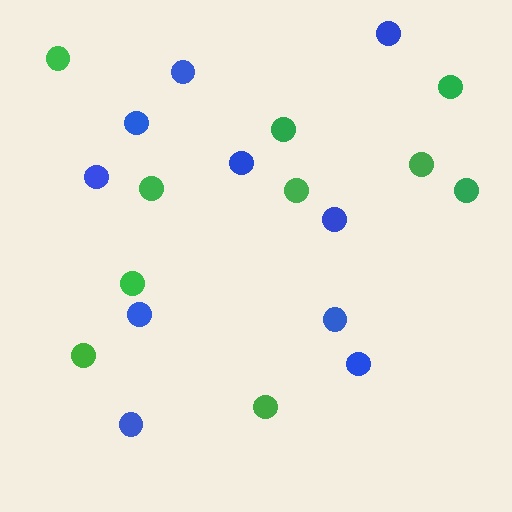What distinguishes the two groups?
There are 2 groups: one group of green circles (10) and one group of blue circles (10).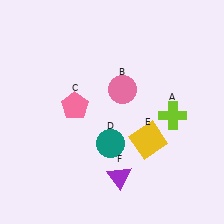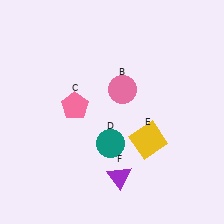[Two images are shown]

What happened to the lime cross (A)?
The lime cross (A) was removed in Image 2. It was in the bottom-right area of Image 1.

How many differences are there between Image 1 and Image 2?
There is 1 difference between the two images.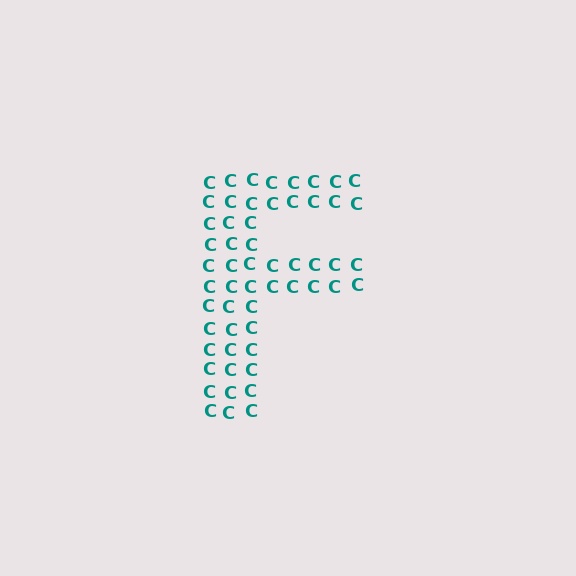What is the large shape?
The large shape is the letter F.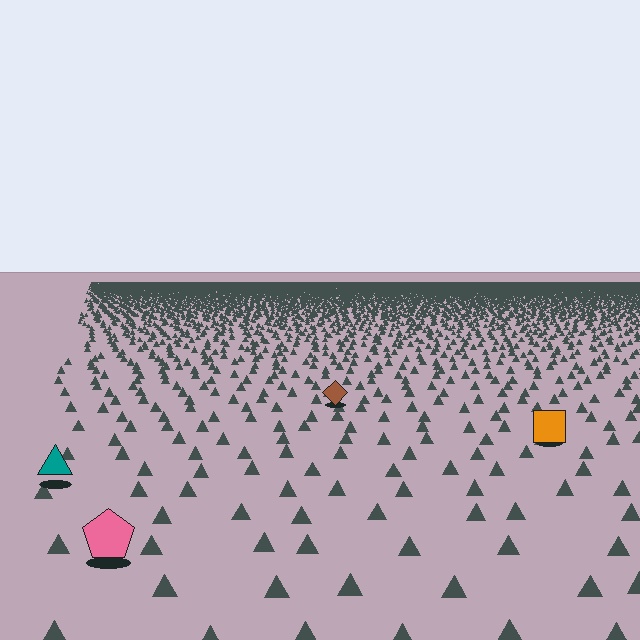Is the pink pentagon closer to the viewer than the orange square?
Yes. The pink pentagon is closer — you can tell from the texture gradient: the ground texture is coarser near it.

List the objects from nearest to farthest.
From nearest to farthest: the pink pentagon, the teal triangle, the orange square, the brown diamond.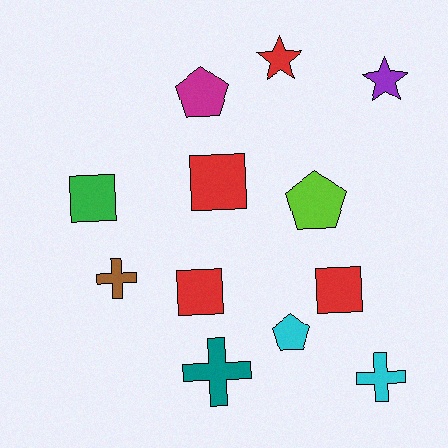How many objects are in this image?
There are 12 objects.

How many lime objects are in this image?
There is 1 lime object.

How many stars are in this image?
There are 2 stars.